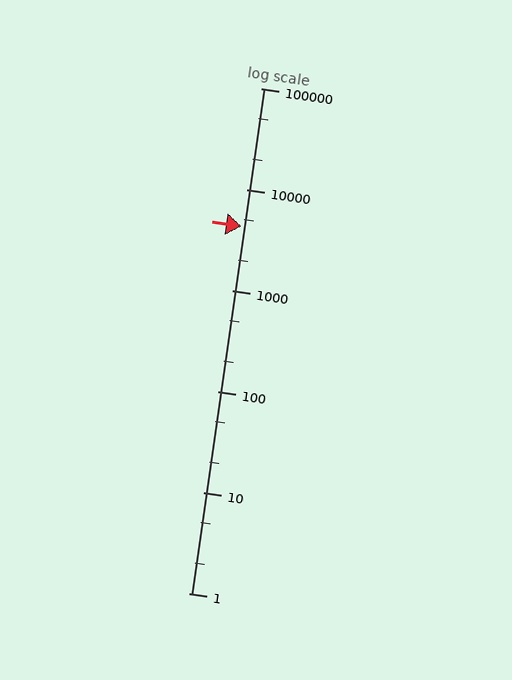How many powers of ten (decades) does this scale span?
The scale spans 5 decades, from 1 to 100000.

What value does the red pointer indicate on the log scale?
The pointer indicates approximately 4300.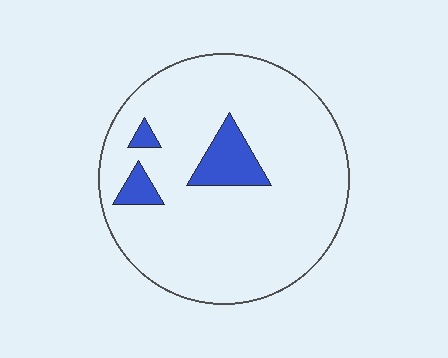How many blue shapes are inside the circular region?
3.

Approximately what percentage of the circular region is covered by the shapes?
Approximately 10%.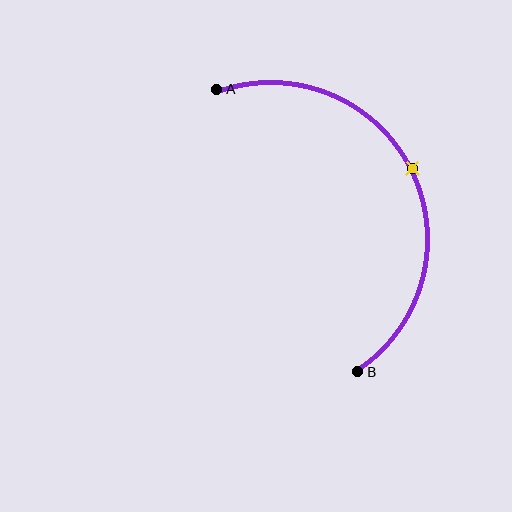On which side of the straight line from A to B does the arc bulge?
The arc bulges to the right of the straight line connecting A and B.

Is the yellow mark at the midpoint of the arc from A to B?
Yes. The yellow mark lies on the arc at equal arc-length from both A and B — it is the arc midpoint.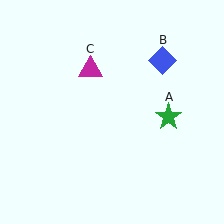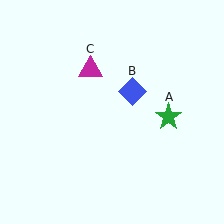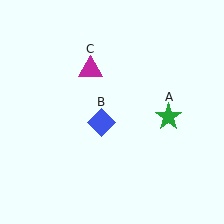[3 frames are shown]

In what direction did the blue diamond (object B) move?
The blue diamond (object B) moved down and to the left.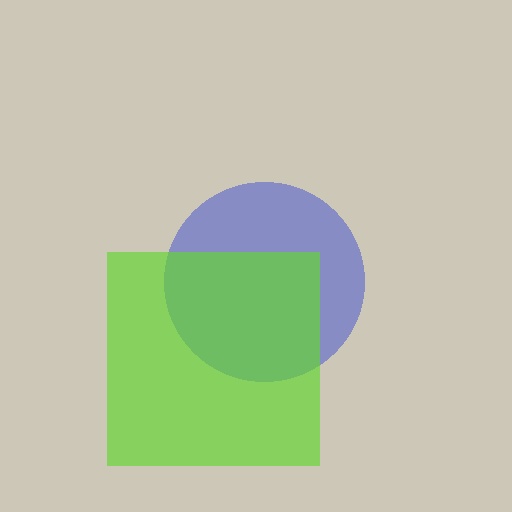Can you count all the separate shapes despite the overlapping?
Yes, there are 2 separate shapes.